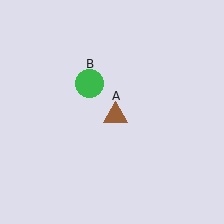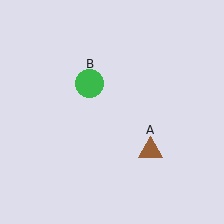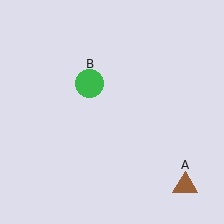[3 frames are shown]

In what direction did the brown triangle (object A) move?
The brown triangle (object A) moved down and to the right.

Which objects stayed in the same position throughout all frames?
Green circle (object B) remained stationary.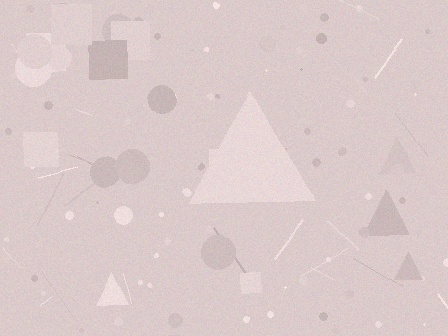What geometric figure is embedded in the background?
A triangle is embedded in the background.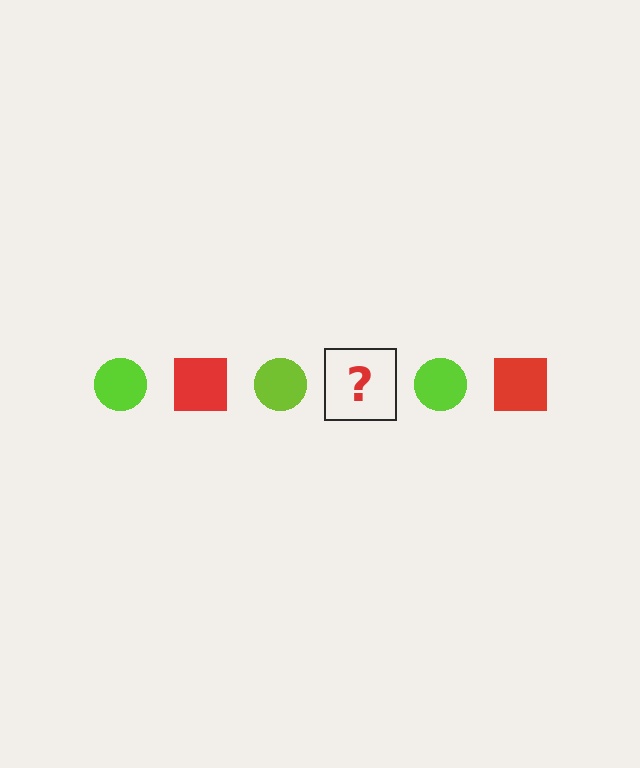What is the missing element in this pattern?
The missing element is a red square.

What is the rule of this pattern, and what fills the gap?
The rule is that the pattern alternates between lime circle and red square. The gap should be filled with a red square.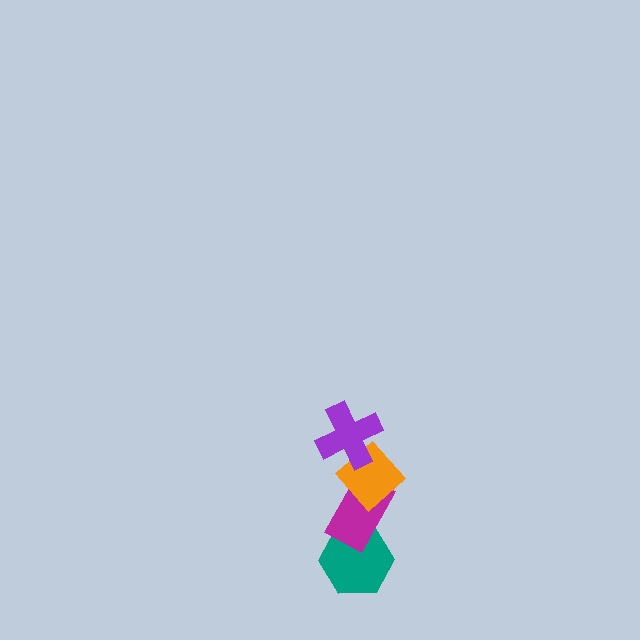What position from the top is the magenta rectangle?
The magenta rectangle is 3rd from the top.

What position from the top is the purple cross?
The purple cross is 1st from the top.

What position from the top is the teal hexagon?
The teal hexagon is 4th from the top.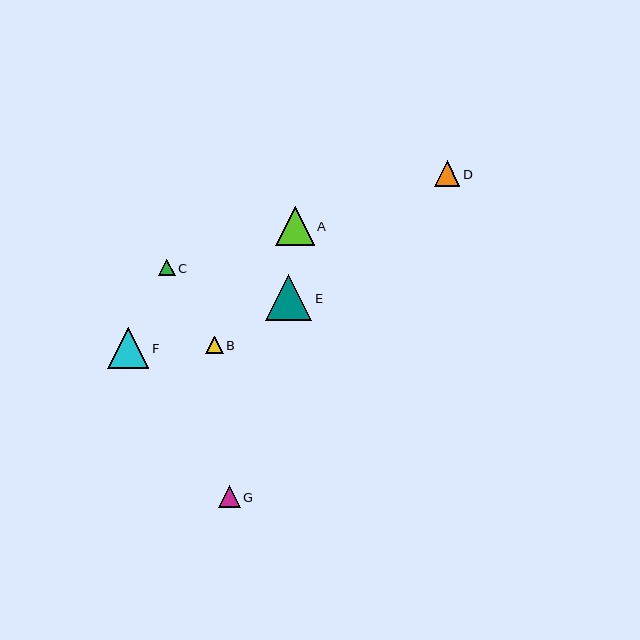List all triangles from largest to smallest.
From largest to smallest: E, F, A, D, G, B, C.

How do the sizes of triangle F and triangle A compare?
Triangle F and triangle A are approximately the same size.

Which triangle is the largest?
Triangle E is the largest with a size of approximately 47 pixels.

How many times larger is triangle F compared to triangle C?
Triangle F is approximately 2.5 times the size of triangle C.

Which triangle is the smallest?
Triangle C is the smallest with a size of approximately 17 pixels.